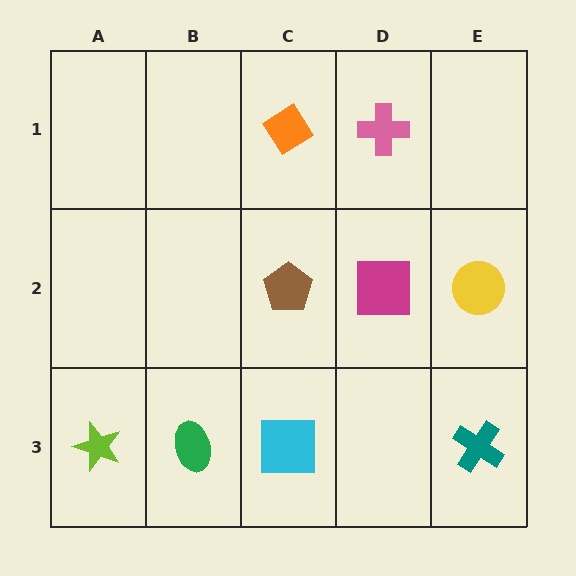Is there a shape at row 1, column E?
No, that cell is empty.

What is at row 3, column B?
A green ellipse.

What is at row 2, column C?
A brown pentagon.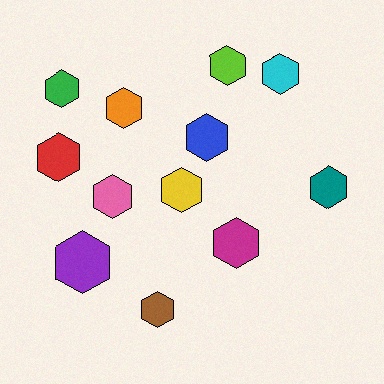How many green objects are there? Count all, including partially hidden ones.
There is 1 green object.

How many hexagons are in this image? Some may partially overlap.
There are 12 hexagons.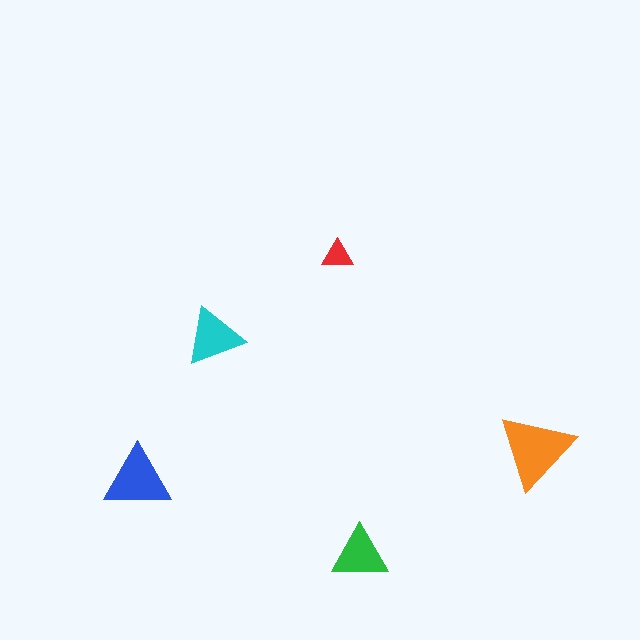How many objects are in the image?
There are 5 objects in the image.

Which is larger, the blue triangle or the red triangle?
The blue one.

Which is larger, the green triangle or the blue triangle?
The blue one.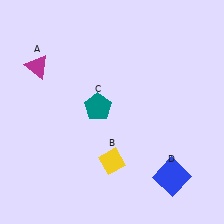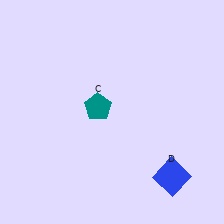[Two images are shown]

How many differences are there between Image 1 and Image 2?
There are 2 differences between the two images.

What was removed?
The yellow diamond (B), the magenta triangle (A) were removed in Image 2.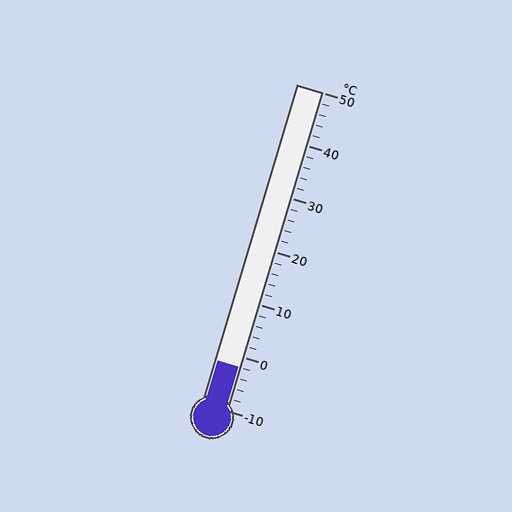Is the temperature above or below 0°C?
The temperature is below 0°C.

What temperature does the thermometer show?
The thermometer shows approximately -2°C.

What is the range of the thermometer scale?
The thermometer scale ranges from -10°C to 50°C.